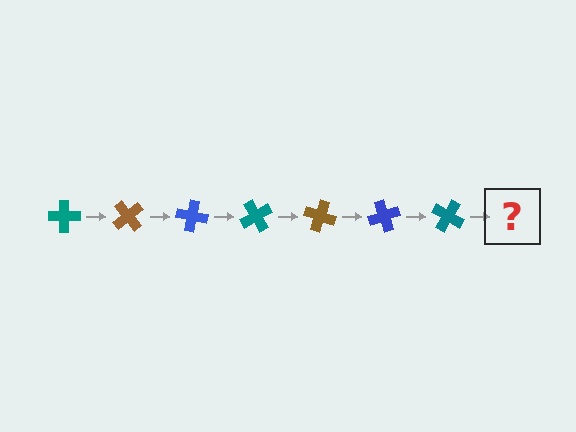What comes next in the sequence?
The next element should be a brown cross, rotated 350 degrees from the start.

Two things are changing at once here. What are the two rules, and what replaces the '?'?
The two rules are that it rotates 50 degrees each step and the color cycles through teal, brown, and blue. The '?' should be a brown cross, rotated 350 degrees from the start.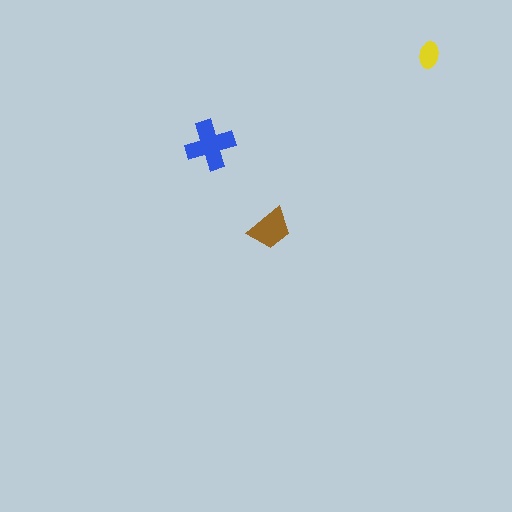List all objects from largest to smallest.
The blue cross, the brown trapezoid, the yellow ellipse.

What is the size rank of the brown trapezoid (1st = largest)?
2nd.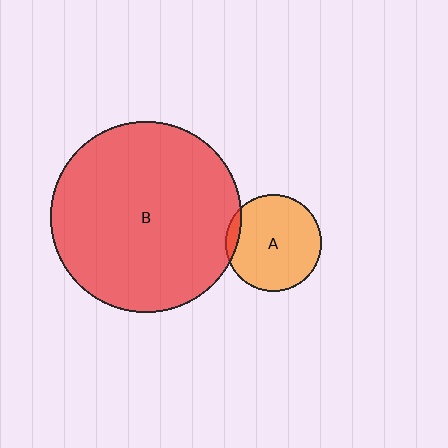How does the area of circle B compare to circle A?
Approximately 3.9 times.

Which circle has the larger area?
Circle B (red).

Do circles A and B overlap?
Yes.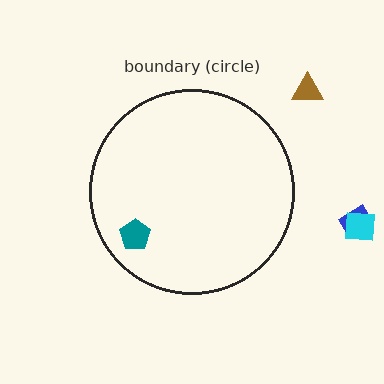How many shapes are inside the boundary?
1 inside, 3 outside.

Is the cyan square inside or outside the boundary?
Outside.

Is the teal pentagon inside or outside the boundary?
Inside.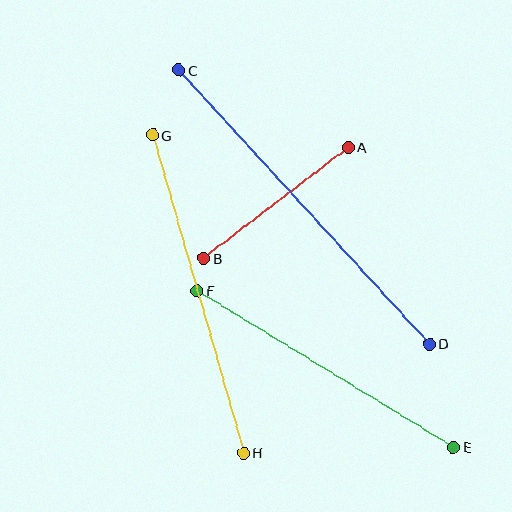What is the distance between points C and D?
The distance is approximately 371 pixels.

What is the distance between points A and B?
The distance is approximately 183 pixels.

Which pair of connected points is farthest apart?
Points C and D are farthest apart.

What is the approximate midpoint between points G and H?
The midpoint is at approximately (198, 294) pixels.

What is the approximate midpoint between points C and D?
The midpoint is at approximately (304, 207) pixels.